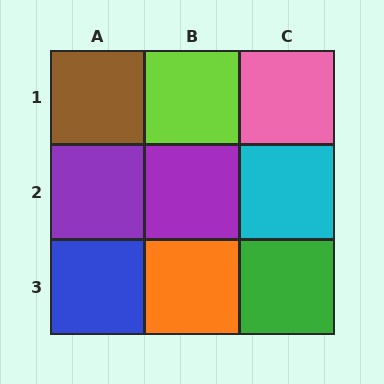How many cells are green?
1 cell is green.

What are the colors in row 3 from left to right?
Blue, orange, green.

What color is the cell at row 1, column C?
Pink.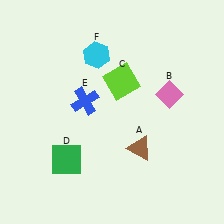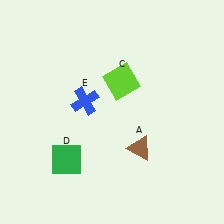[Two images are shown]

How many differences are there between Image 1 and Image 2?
There are 2 differences between the two images.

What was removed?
The cyan hexagon (F), the pink diamond (B) were removed in Image 2.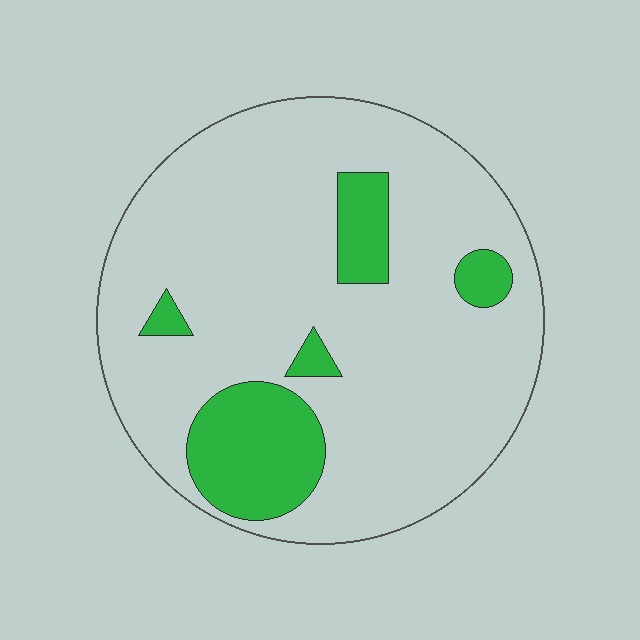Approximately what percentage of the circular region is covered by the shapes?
Approximately 15%.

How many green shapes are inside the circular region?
5.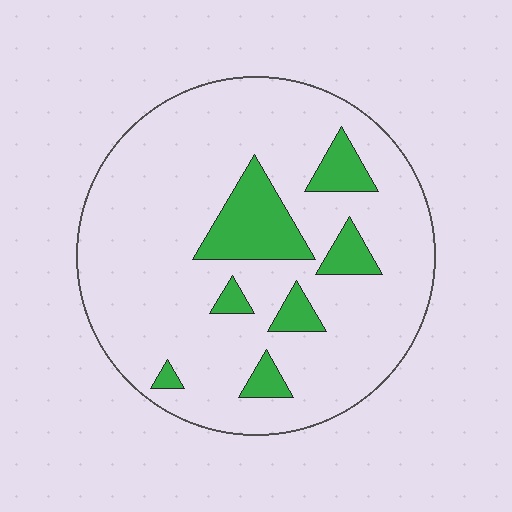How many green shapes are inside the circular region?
7.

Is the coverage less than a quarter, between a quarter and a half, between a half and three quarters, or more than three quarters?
Less than a quarter.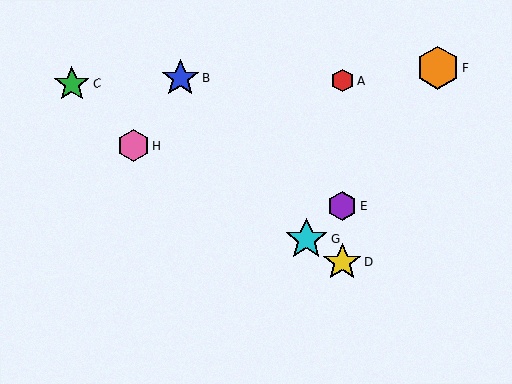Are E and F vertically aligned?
No, E is at x≈342 and F is at x≈437.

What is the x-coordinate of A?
Object A is at x≈342.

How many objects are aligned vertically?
3 objects (A, D, E) are aligned vertically.